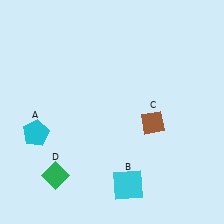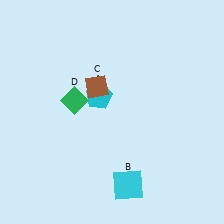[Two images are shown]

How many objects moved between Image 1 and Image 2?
3 objects moved between the two images.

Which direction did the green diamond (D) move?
The green diamond (D) moved up.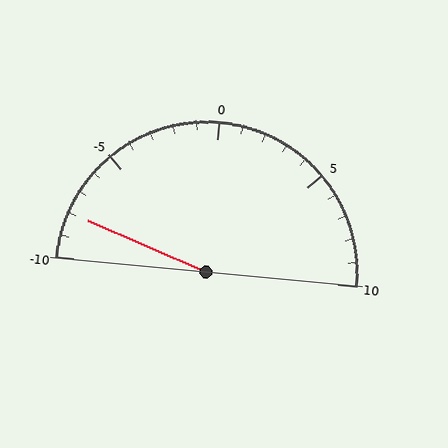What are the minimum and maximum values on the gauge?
The gauge ranges from -10 to 10.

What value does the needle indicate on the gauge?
The needle indicates approximately -8.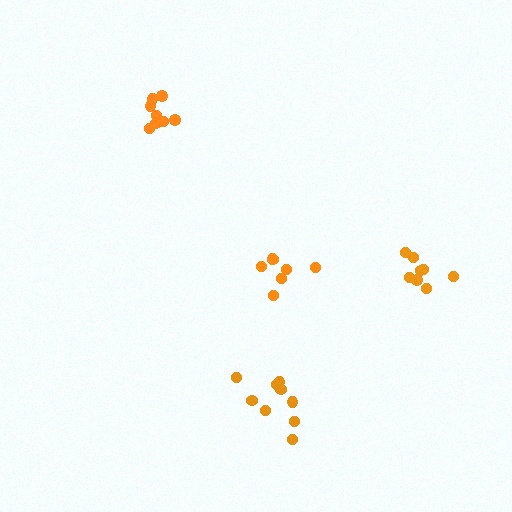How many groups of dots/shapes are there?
There are 4 groups.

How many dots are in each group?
Group 1: 8 dots, Group 2: 9 dots, Group 3: 8 dots, Group 4: 7 dots (32 total).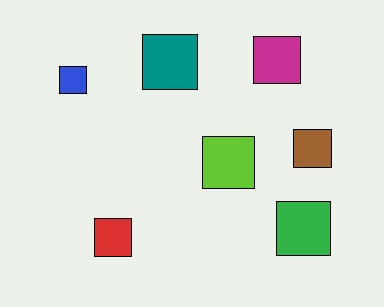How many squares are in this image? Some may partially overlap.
There are 7 squares.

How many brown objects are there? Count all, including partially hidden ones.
There is 1 brown object.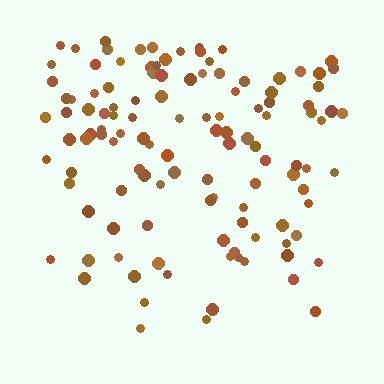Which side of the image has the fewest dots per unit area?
The bottom.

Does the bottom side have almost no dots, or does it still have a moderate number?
Still a moderate number, just noticeably fewer than the top.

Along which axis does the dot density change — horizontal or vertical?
Vertical.